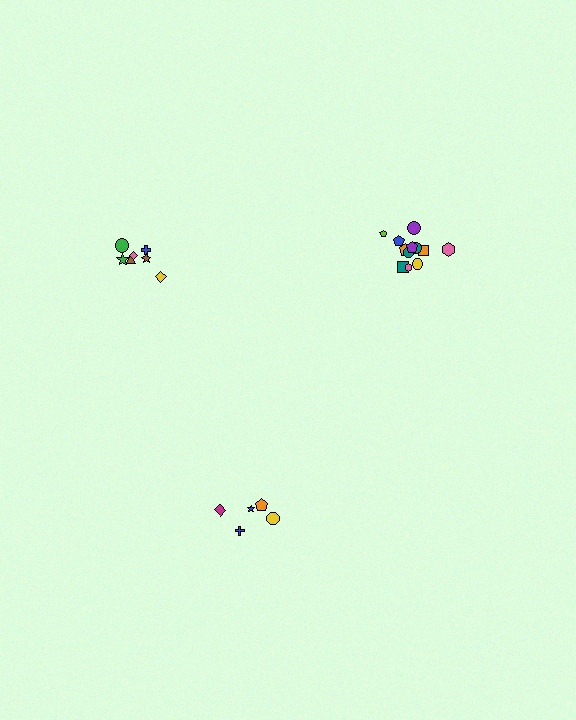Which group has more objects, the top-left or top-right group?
The top-right group.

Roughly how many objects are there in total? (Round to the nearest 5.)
Roughly 25 objects in total.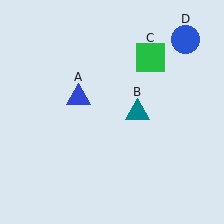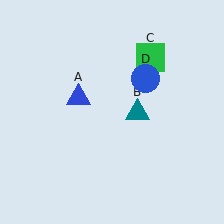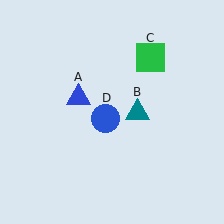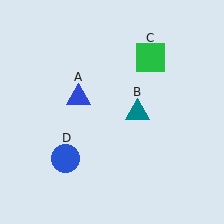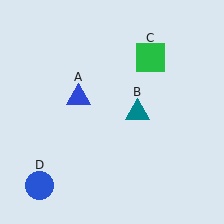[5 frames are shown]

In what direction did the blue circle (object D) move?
The blue circle (object D) moved down and to the left.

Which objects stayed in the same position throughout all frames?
Blue triangle (object A) and teal triangle (object B) and green square (object C) remained stationary.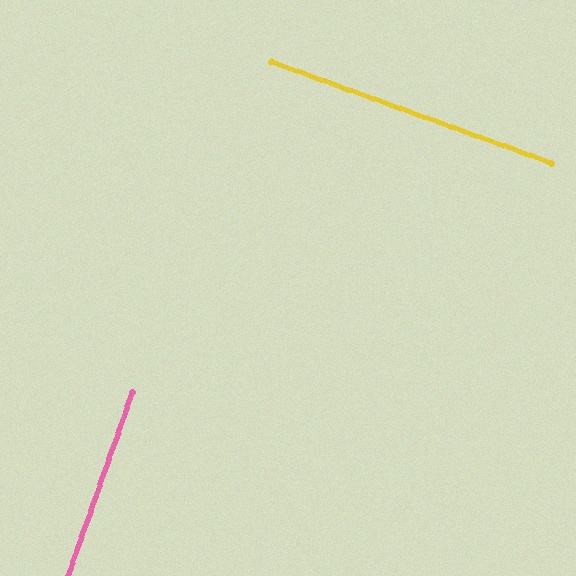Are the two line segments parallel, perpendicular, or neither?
Perpendicular — they meet at approximately 90°.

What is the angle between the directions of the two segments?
Approximately 90 degrees.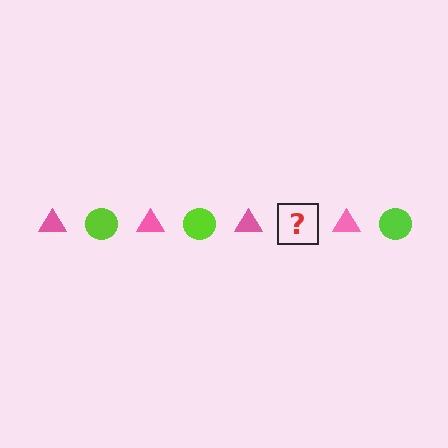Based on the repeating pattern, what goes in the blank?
The blank should be a lime circle.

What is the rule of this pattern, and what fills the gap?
The rule is that the pattern alternates between pink triangle and lime circle. The gap should be filled with a lime circle.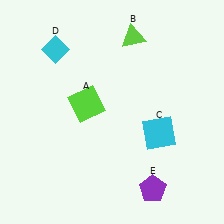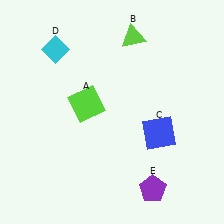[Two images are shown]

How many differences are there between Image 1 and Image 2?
There is 1 difference between the two images.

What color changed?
The square (C) changed from cyan in Image 1 to blue in Image 2.